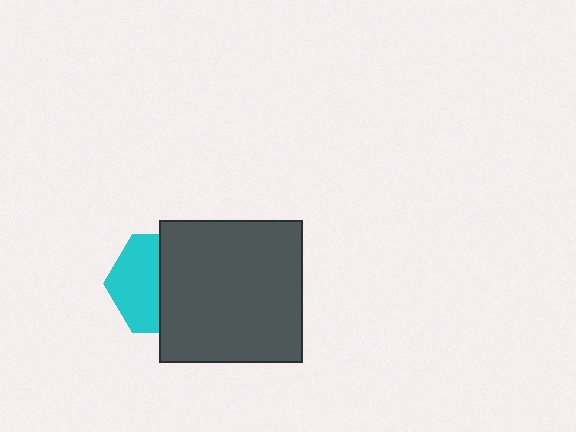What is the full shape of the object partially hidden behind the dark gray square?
The partially hidden object is a cyan hexagon.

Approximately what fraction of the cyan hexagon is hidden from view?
Roughly 51% of the cyan hexagon is hidden behind the dark gray square.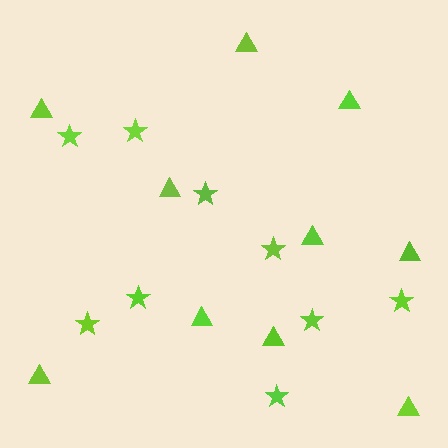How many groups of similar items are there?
There are 2 groups: one group of stars (9) and one group of triangles (10).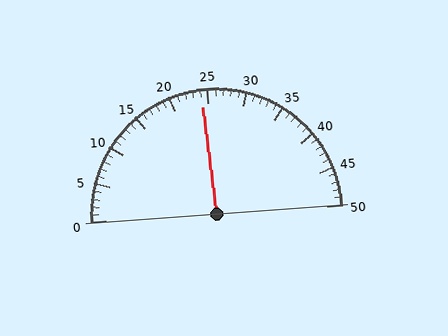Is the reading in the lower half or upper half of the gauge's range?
The reading is in the lower half of the range (0 to 50).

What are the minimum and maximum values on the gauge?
The gauge ranges from 0 to 50.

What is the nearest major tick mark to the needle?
The nearest major tick mark is 25.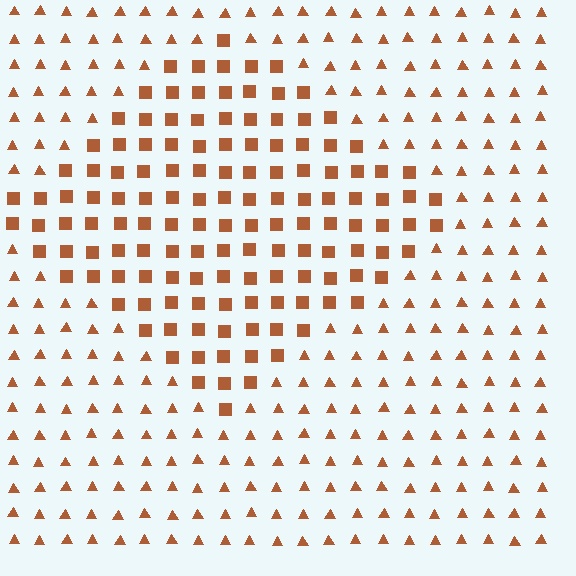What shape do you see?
I see a diamond.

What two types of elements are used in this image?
The image uses squares inside the diamond region and triangles outside it.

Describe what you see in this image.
The image is filled with small brown elements arranged in a uniform grid. A diamond-shaped region contains squares, while the surrounding area contains triangles. The boundary is defined purely by the change in element shape.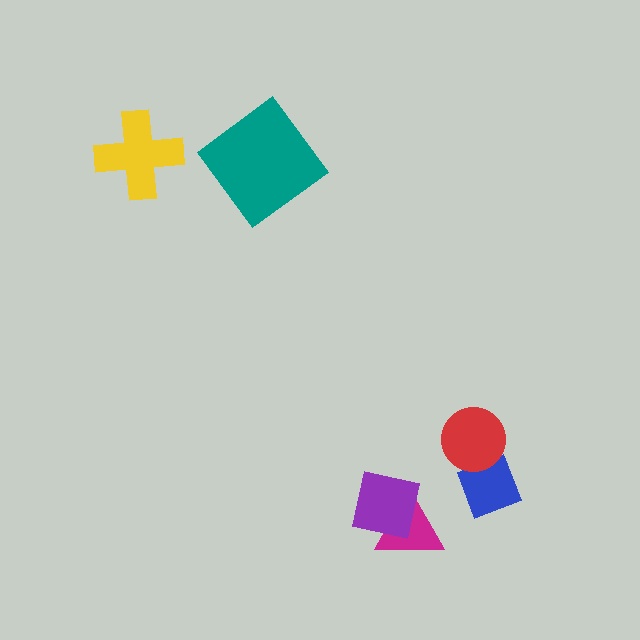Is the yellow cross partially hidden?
No, no other shape covers it.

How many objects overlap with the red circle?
1 object overlaps with the red circle.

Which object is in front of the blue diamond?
The red circle is in front of the blue diamond.